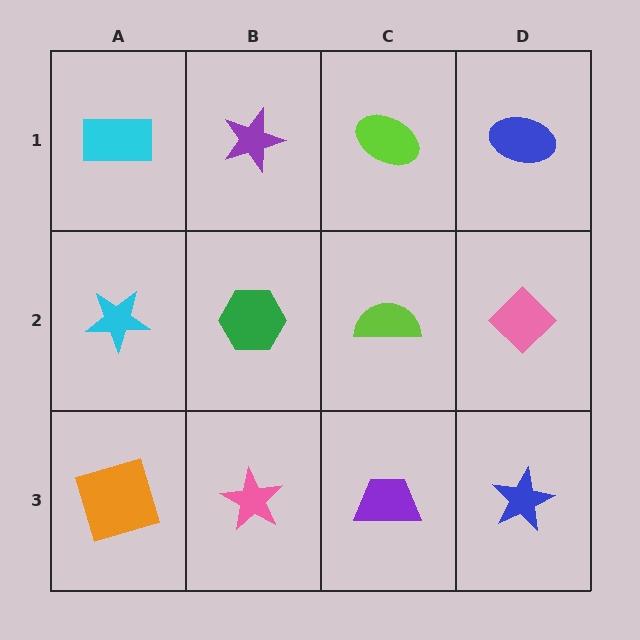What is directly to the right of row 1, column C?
A blue ellipse.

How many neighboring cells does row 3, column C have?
3.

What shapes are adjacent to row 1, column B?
A green hexagon (row 2, column B), a cyan rectangle (row 1, column A), a lime ellipse (row 1, column C).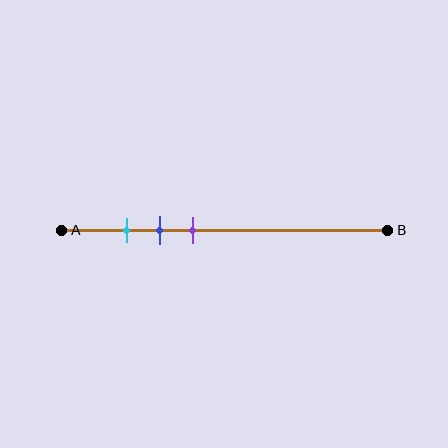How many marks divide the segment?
There are 3 marks dividing the segment.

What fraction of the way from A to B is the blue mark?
The blue mark is approximately 30% (0.3) of the way from A to B.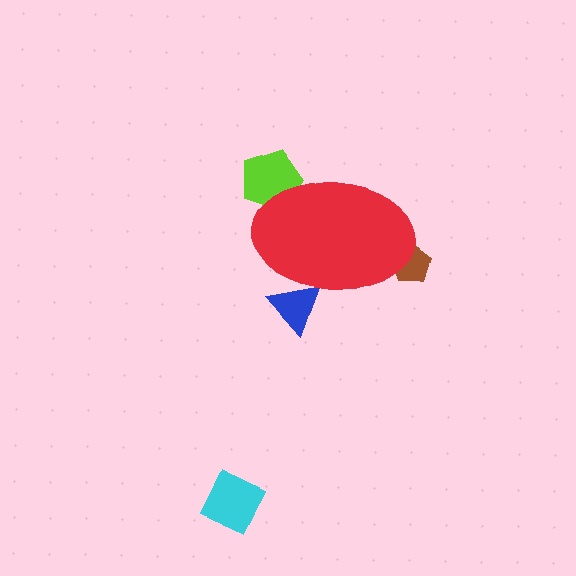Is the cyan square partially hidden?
No, the cyan square is fully visible.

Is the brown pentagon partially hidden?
Yes, the brown pentagon is partially hidden behind the red ellipse.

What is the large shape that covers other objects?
A red ellipse.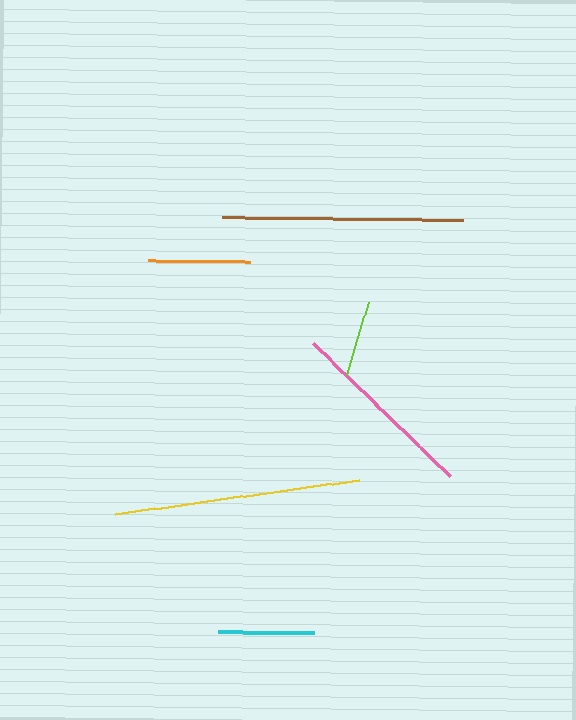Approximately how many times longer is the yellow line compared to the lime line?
The yellow line is approximately 3.2 times the length of the lime line.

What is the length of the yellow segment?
The yellow segment is approximately 246 pixels long.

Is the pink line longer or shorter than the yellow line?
The yellow line is longer than the pink line.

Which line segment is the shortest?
The lime line is the shortest at approximately 76 pixels.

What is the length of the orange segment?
The orange segment is approximately 102 pixels long.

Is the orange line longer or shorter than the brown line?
The brown line is longer than the orange line.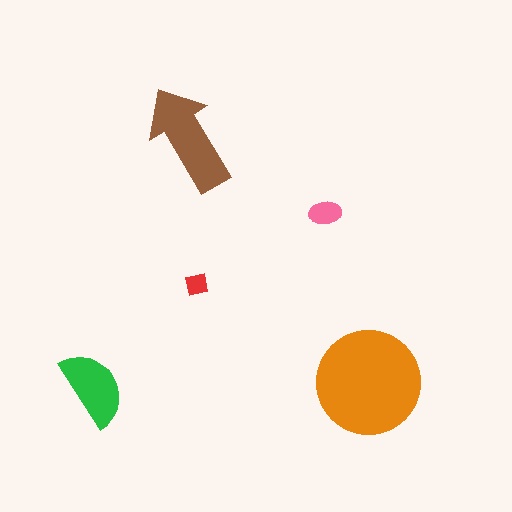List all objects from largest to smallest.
The orange circle, the brown arrow, the green semicircle, the pink ellipse, the red square.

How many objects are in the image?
There are 5 objects in the image.